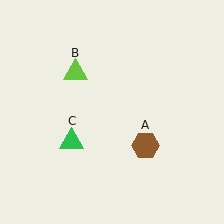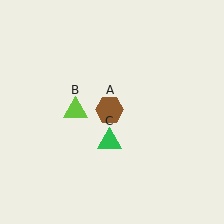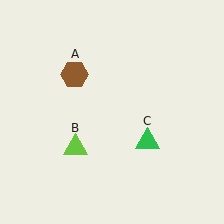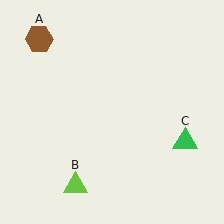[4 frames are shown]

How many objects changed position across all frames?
3 objects changed position: brown hexagon (object A), lime triangle (object B), green triangle (object C).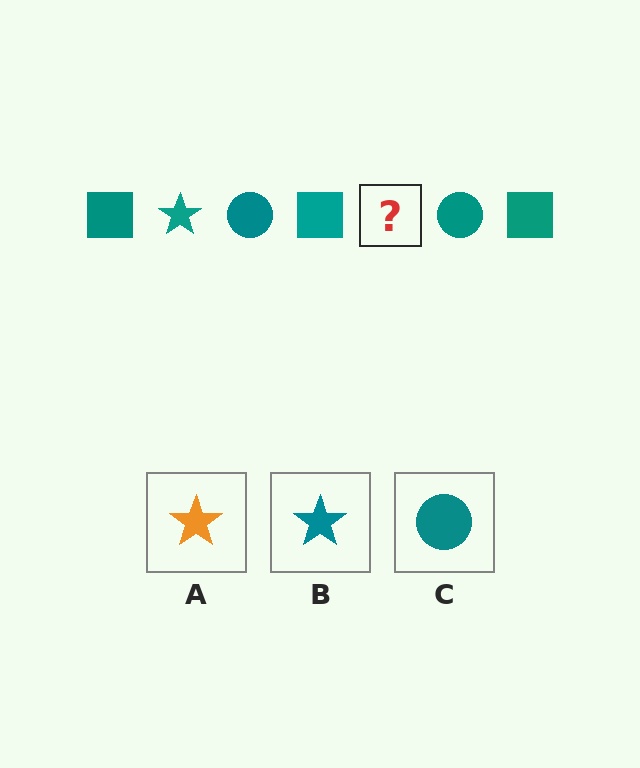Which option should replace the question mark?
Option B.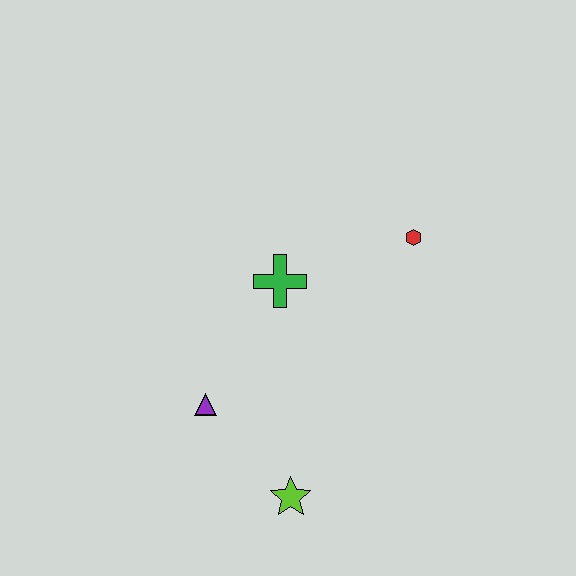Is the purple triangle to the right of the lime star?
No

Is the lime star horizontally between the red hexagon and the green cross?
Yes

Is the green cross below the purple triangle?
No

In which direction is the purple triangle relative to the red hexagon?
The purple triangle is to the left of the red hexagon.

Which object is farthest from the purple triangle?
The red hexagon is farthest from the purple triangle.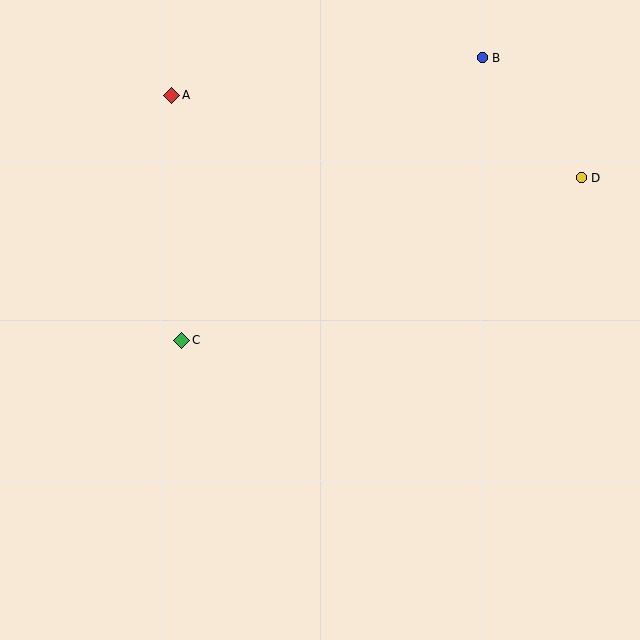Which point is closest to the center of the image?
Point C at (182, 340) is closest to the center.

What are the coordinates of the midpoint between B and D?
The midpoint between B and D is at (532, 118).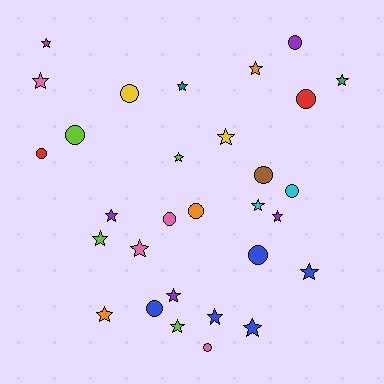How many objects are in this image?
There are 30 objects.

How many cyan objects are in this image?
There are 2 cyan objects.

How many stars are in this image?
There are 18 stars.